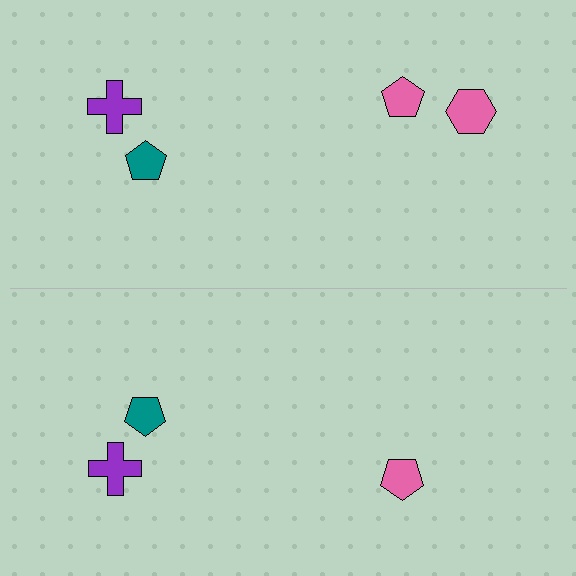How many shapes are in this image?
There are 7 shapes in this image.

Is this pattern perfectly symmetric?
No, the pattern is not perfectly symmetric. A pink hexagon is missing from the bottom side.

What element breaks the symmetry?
A pink hexagon is missing from the bottom side.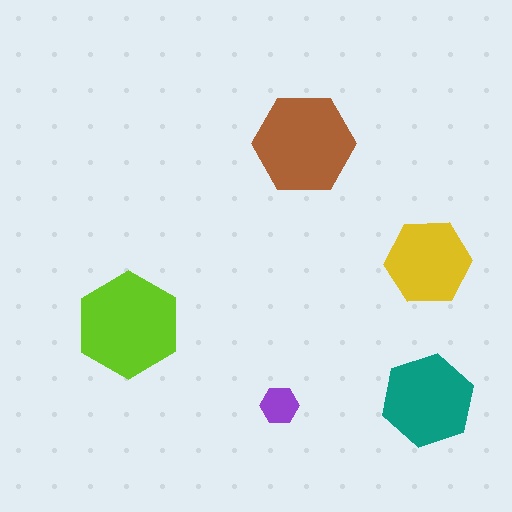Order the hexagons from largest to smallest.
the lime one, the brown one, the teal one, the yellow one, the purple one.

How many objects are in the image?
There are 5 objects in the image.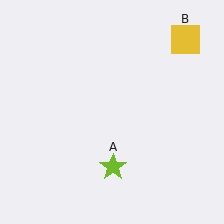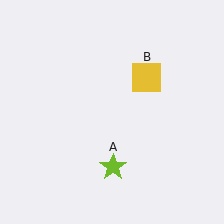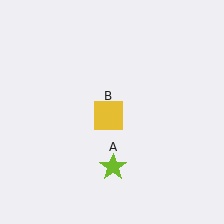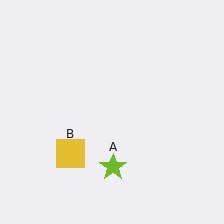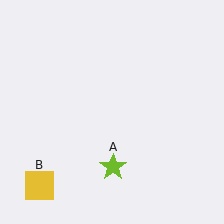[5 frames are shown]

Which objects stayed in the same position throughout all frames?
Lime star (object A) remained stationary.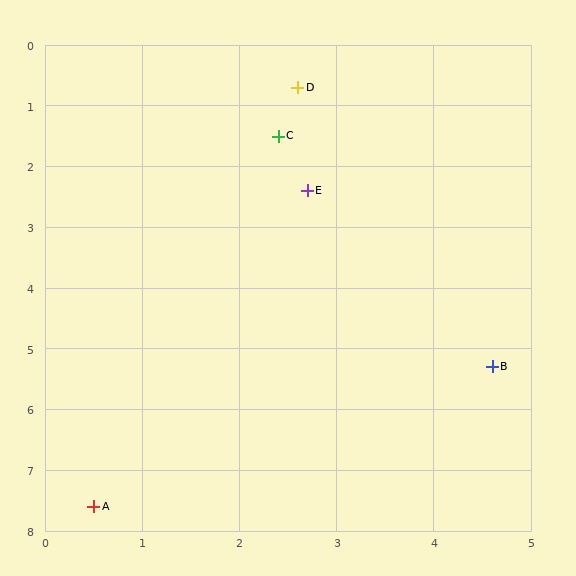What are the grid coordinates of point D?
Point D is at approximately (2.6, 0.7).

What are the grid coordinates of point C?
Point C is at approximately (2.4, 1.5).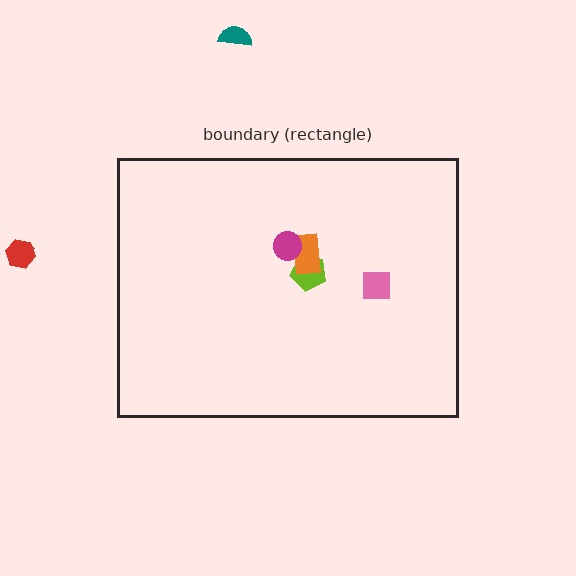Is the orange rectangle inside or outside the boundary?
Inside.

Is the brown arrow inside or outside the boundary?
Outside.